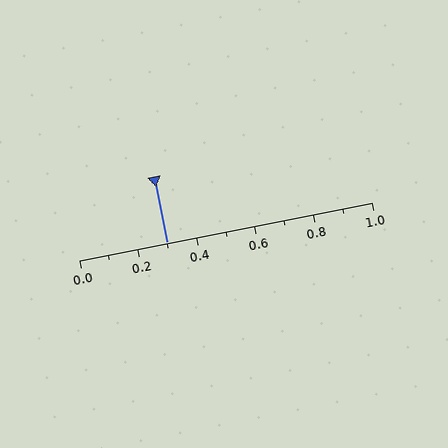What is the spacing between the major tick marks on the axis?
The major ticks are spaced 0.2 apart.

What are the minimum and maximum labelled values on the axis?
The axis runs from 0.0 to 1.0.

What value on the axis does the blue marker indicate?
The marker indicates approximately 0.3.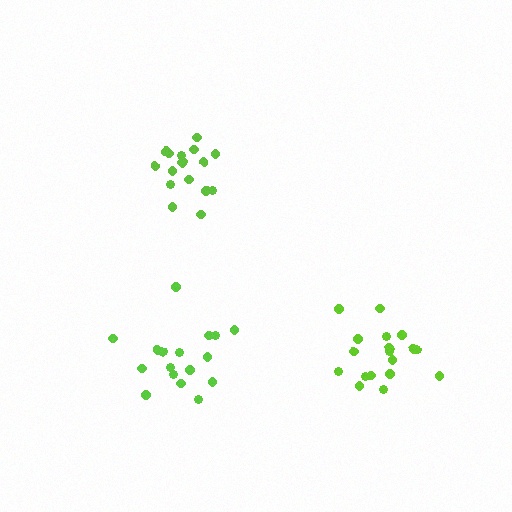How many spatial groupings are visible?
There are 3 spatial groupings.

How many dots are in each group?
Group 1: 18 dots, Group 2: 18 dots, Group 3: 18 dots (54 total).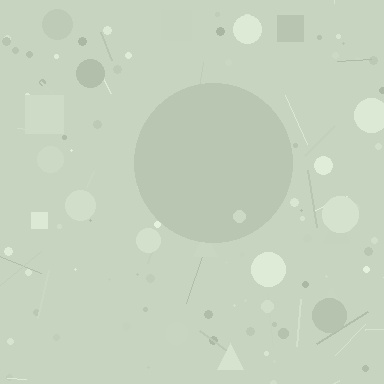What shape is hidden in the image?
A circle is hidden in the image.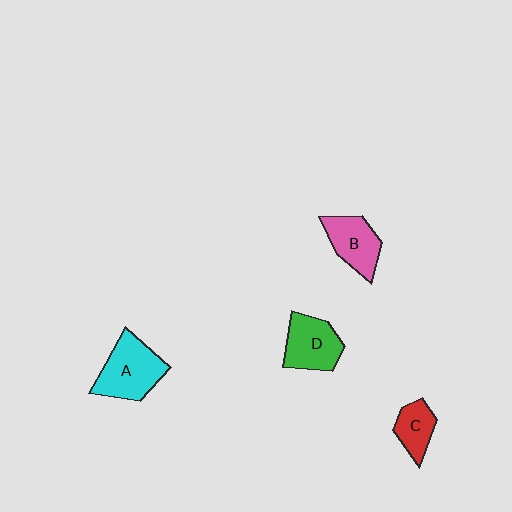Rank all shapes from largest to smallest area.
From largest to smallest: A (cyan), D (green), B (pink), C (red).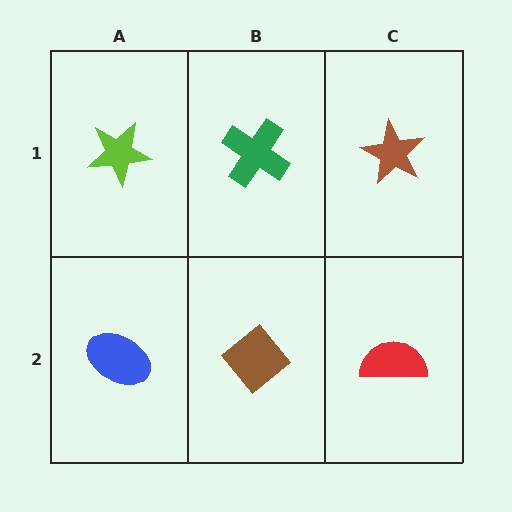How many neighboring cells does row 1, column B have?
3.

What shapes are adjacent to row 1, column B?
A brown diamond (row 2, column B), a lime star (row 1, column A), a brown star (row 1, column C).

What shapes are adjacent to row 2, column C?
A brown star (row 1, column C), a brown diamond (row 2, column B).